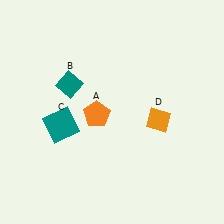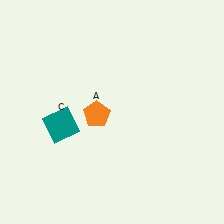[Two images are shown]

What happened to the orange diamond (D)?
The orange diamond (D) was removed in Image 2. It was in the bottom-right area of Image 1.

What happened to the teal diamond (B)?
The teal diamond (B) was removed in Image 2. It was in the top-left area of Image 1.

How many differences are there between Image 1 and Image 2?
There are 2 differences between the two images.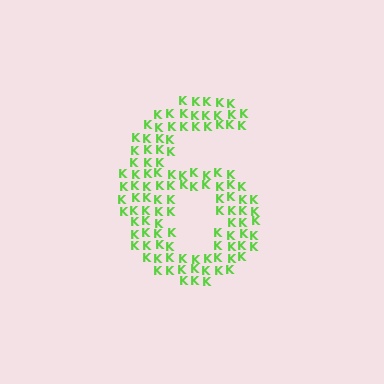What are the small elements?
The small elements are letter K's.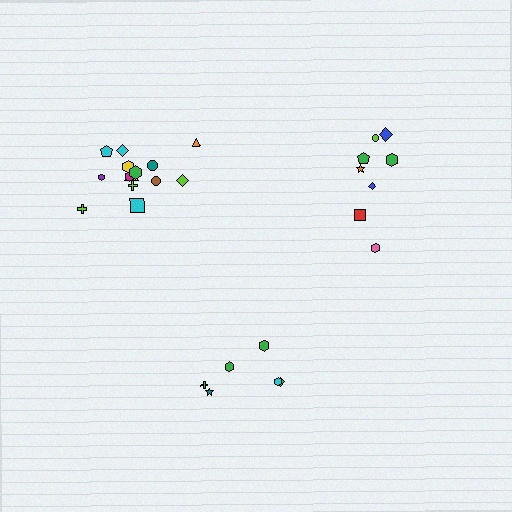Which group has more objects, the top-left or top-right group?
The top-left group.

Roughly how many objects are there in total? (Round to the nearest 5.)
Roughly 30 objects in total.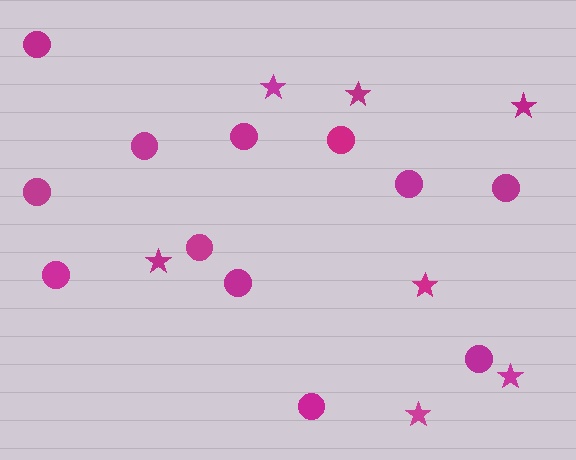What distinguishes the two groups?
There are 2 groups: one group of circles (12) and one group of stars (7).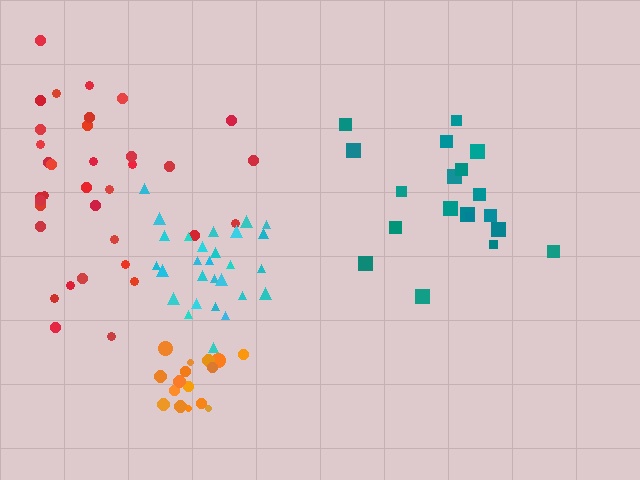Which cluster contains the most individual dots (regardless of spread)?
Red (35).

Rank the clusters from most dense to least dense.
orange, cyan, red, teal.